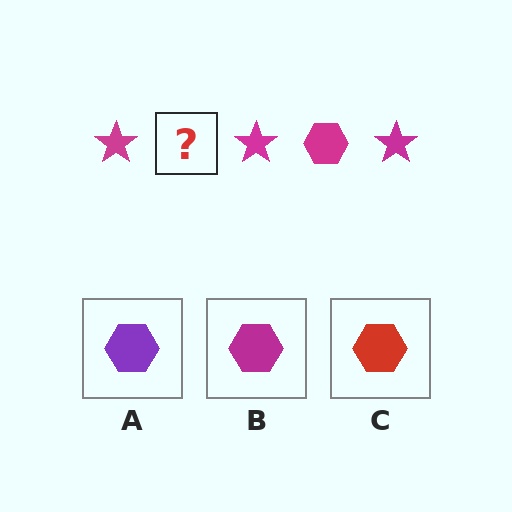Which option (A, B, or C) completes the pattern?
B.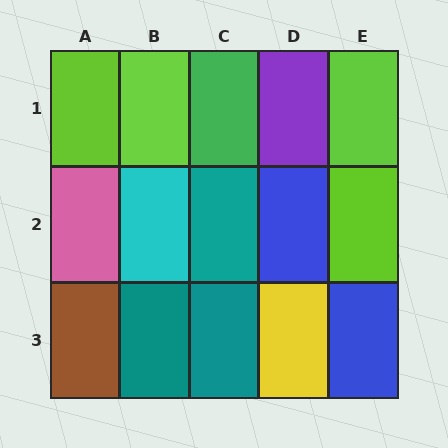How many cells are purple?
1 cell is purple.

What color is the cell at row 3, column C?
Teal.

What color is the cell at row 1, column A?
Lime.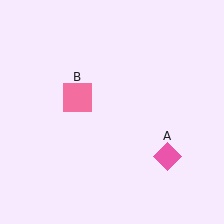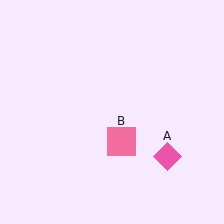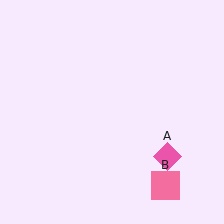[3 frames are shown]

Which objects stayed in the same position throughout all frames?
Pink diamond (object A) remained stationary.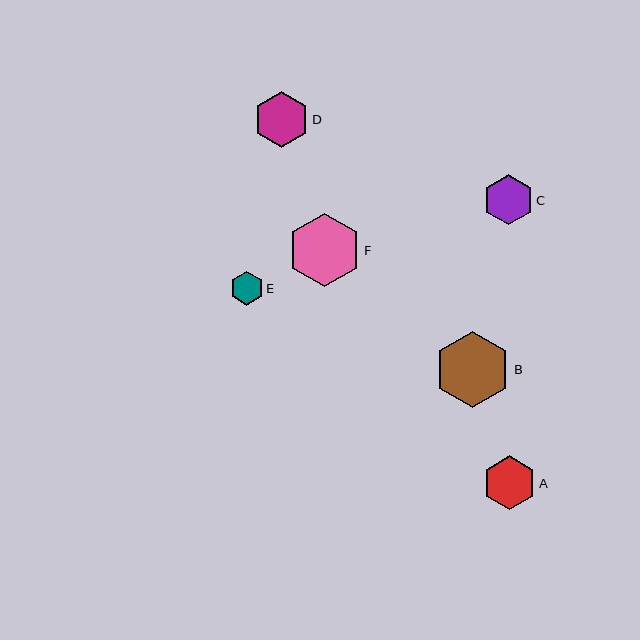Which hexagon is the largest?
Hexagon B is the largest with a size of approximately 76 pixels.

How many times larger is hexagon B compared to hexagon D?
Hexagon B is approximately 1.4 times the size of hexagon D.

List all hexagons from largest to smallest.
From largest to smallest: B, F, D, A, C, E.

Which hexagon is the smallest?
Hexagon E is the smallest with a size of approximately 34 pixels.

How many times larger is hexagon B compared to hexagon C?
Hexagon B is approximately 1.5 times the size of hexagon C.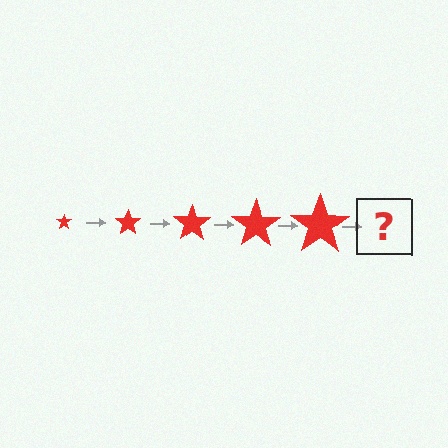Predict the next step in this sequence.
The next step is a red star, larger than the previous one.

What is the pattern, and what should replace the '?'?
The pattern is that the star gets progressively larger each step. The '?' should be a red star, larger than the previous one.